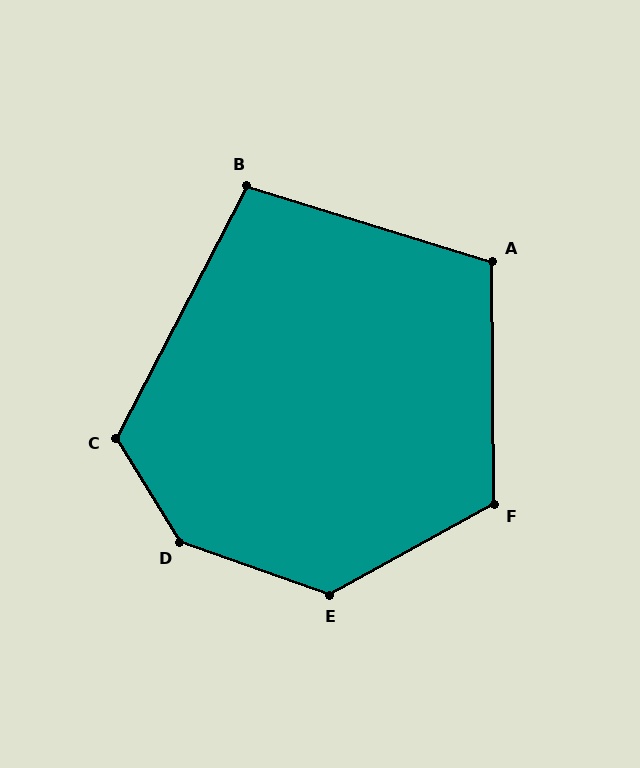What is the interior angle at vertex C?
Approximately 121 degrees (obtuse).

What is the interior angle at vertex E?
Approximately 132 degrees (obtuse).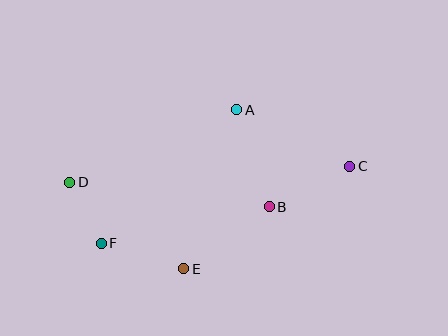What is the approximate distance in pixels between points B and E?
The distance between B and E is approximately 105 pixels.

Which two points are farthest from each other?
Points C and D are farthest from each other.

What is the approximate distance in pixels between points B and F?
The distance between B and F is approximately 172 pixels.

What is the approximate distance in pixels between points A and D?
The distance between A and D is approximately 182 pixels.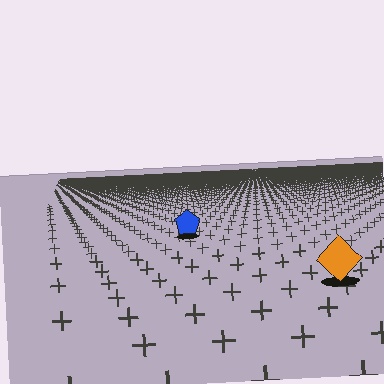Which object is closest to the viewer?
The orange diamond is closest. The texture marks near it are larger and more spread out.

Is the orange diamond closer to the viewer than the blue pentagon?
Yes. The orange diamond is closer — you can tell from the texture gradient: the ground texture is coarser near it.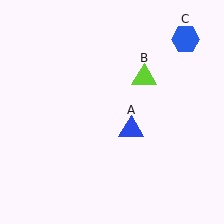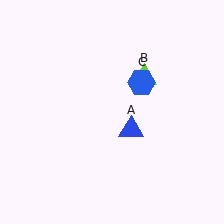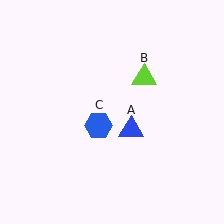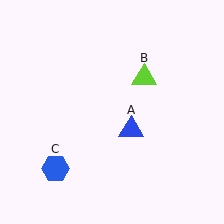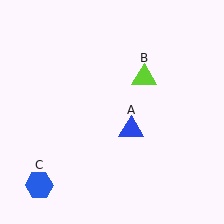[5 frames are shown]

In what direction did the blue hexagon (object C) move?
The blue hexagon (object C) moved down and to the left.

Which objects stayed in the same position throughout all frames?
Blue triangle (object A) and lime triangle (object B) remained stationary.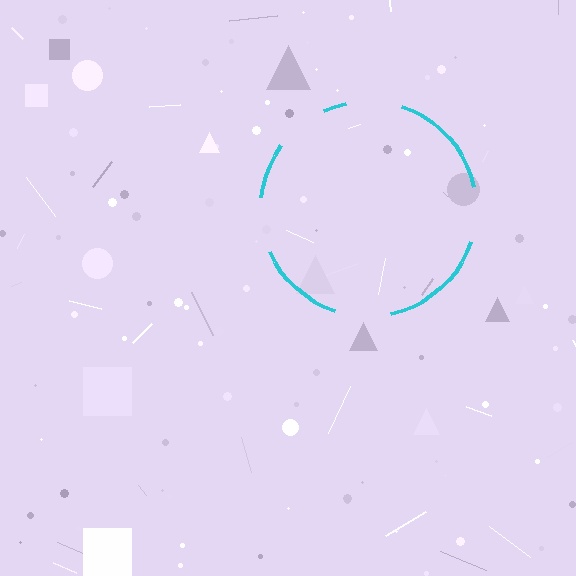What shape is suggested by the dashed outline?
The dashed outline suggests a circle.